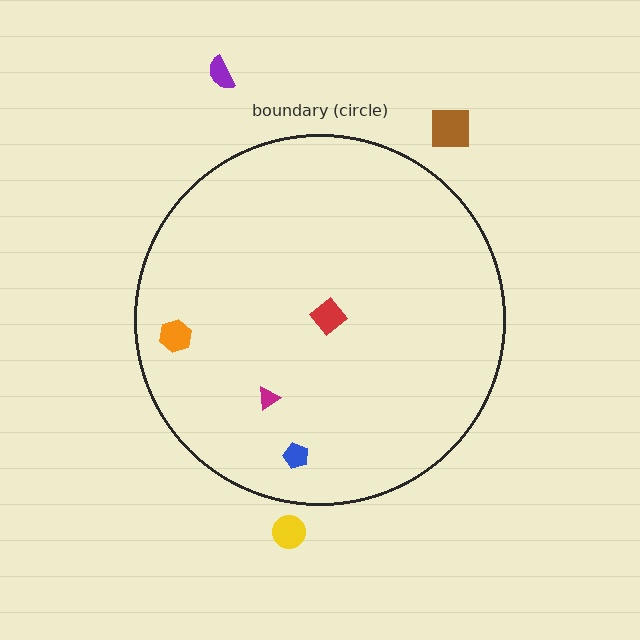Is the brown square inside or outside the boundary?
Outside.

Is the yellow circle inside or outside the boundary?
Outside.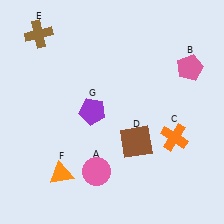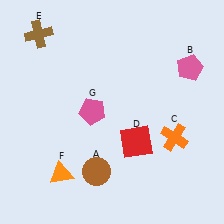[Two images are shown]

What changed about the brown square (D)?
In Image 1, D is brown. In Image 2, it changed to red.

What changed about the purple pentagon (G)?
In Image 1, G is purple. In Image 2, it changed to pink.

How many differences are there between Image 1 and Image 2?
There are 3 differences between the two images.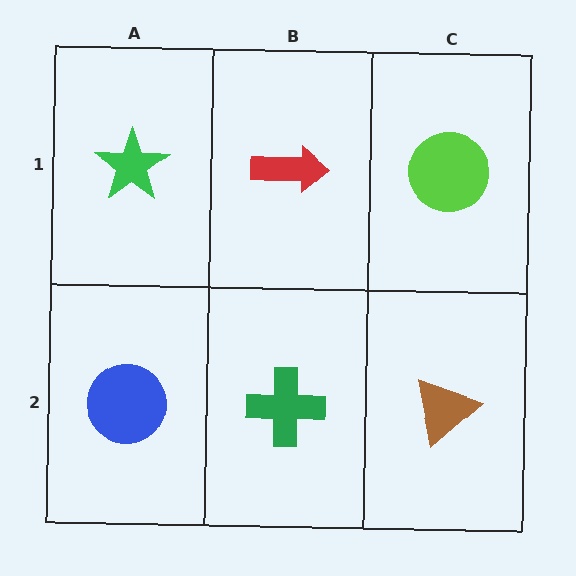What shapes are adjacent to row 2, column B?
A red arrow (row 1, column B), a blue circle (row 2, column A), a brown triangle (row 2, column C).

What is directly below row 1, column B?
A green cross.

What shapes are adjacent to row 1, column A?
A blue circle (row 2, column A), a red arrow (row 1, column B).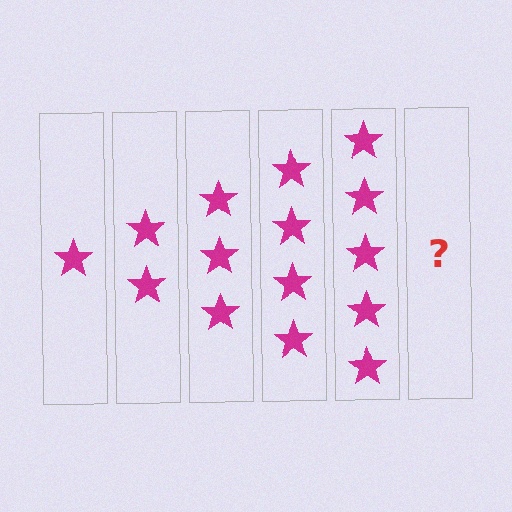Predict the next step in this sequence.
The next step is 6 stars.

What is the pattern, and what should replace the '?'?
The pattern is that each step adds one more star. The '?' should be 6 stars.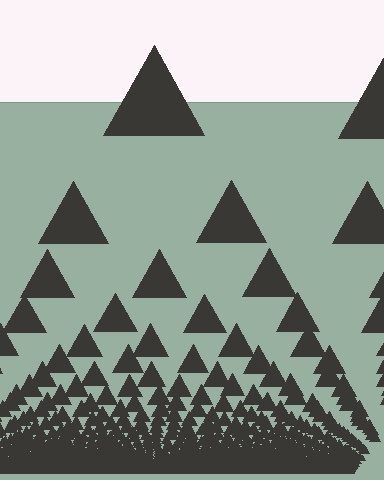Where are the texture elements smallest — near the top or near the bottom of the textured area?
Near the bottom.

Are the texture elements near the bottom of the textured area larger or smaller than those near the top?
Smaller. The gradient is inverted — elements near the bottom are smaller and denser.